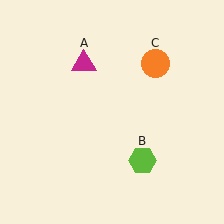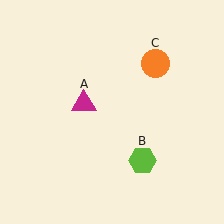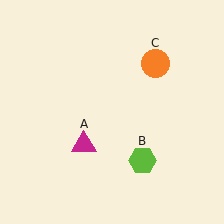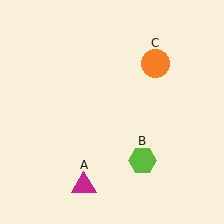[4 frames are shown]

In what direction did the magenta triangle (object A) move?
The magenta triangle (object A) moved down.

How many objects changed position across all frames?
1 object changed position: magenta triangle (object A).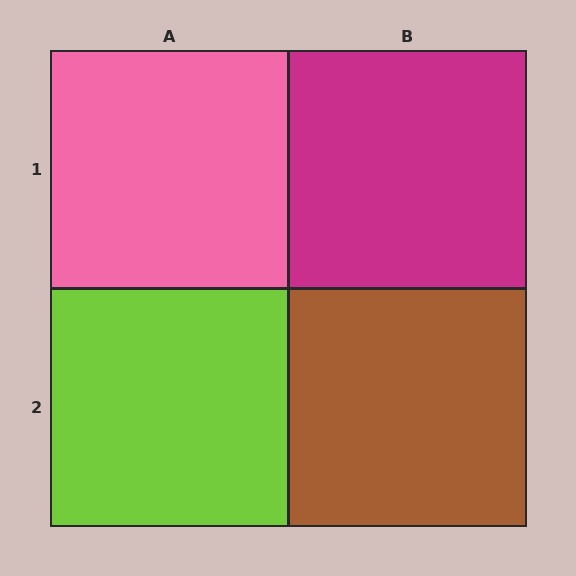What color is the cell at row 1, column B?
Magenta.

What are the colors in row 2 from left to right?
Lime, brown.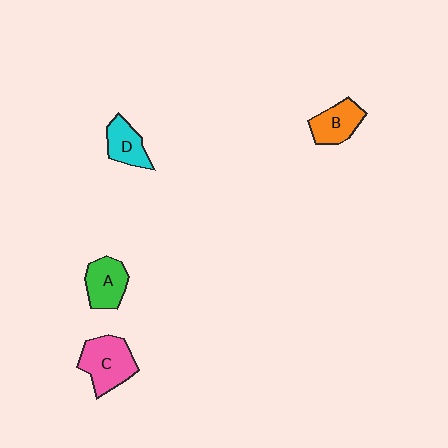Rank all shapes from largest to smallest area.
From largest to smallest: C (pink), A (green), B (orange), D (cyan).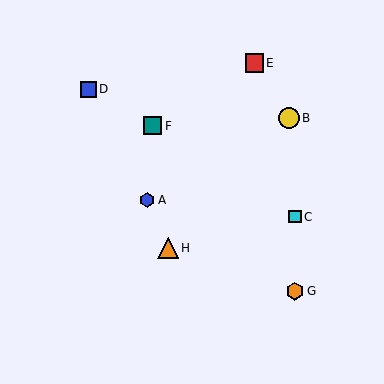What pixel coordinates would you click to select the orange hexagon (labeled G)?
Click at (295, 291) to select the orange hexagon G.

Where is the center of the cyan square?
The center of the cyan square is at (295, 217).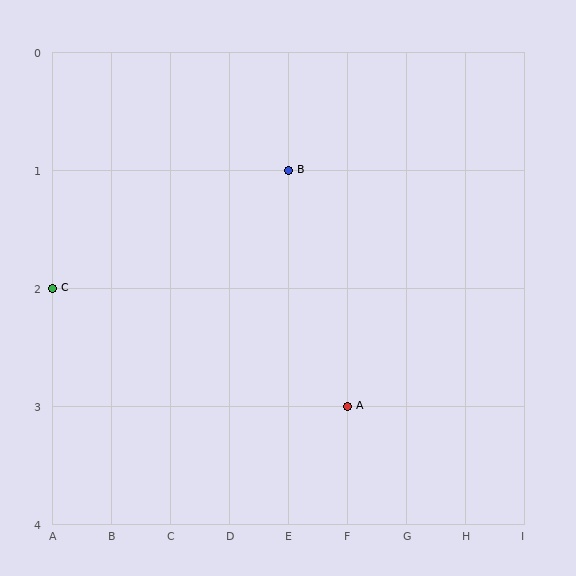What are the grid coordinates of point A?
Point A is at grid coordinates (F, 3).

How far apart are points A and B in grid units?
Points A and B are 1 column and 2 rows apart (about 2.2 grid units diagonally).